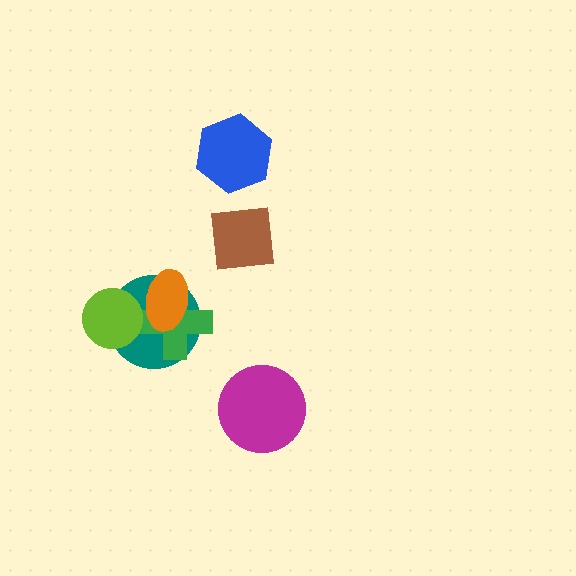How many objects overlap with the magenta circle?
0 objects overlap with the magenta circle.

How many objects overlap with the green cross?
2 objects overlap with the green cross.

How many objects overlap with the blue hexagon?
0 objects overlap with the blue hexagon.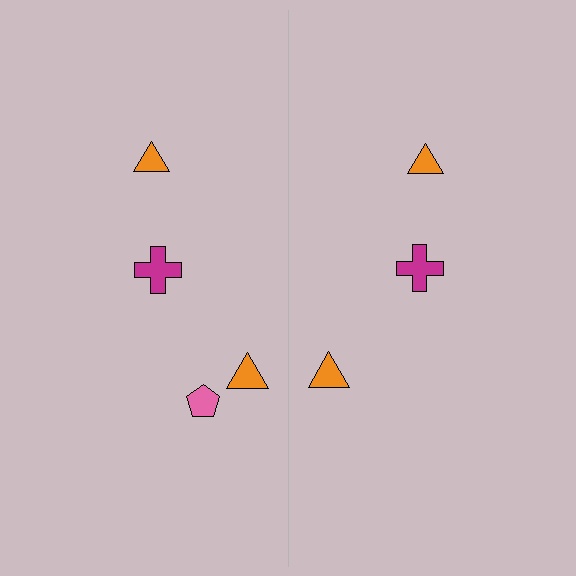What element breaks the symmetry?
A pink pentagon is missing from the right side.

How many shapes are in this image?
There are 7 shapes in this image.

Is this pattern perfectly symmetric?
No, the pattern is not perfectly symmetric. A pink pentagon is missing from the right side.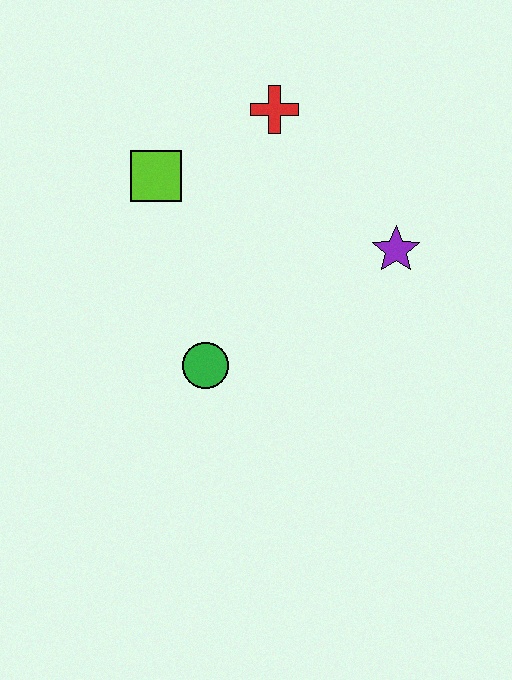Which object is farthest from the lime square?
The purple star is farthest from the lime square.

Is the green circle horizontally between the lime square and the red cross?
Yes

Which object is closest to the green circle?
The lime square is closest to the green circle.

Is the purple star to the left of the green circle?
No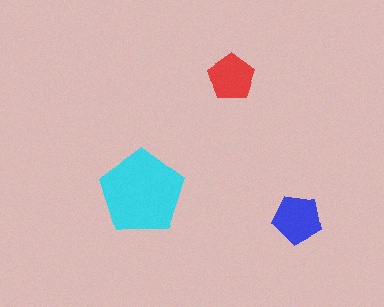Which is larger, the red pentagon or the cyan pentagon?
The cyan one.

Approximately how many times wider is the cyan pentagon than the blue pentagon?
About 1.5 times wider.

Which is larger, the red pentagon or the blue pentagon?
The blue one.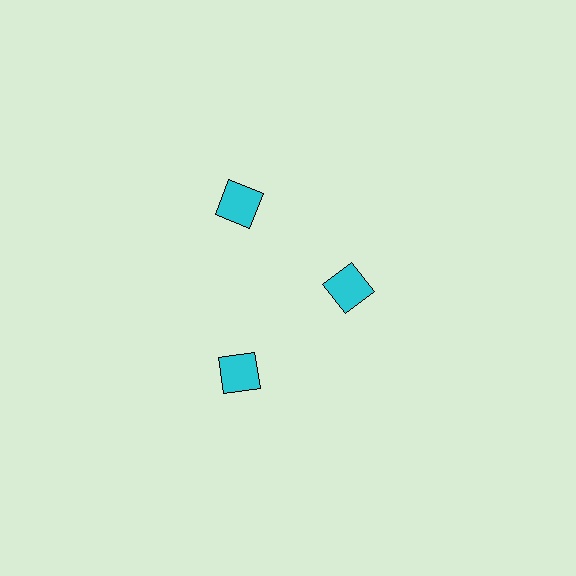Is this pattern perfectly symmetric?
No. The 3 cyan squares are arranged in a ring, but one element near the 3 o'clock position is pulled inward toward the center, breaking the 3-fold rotational symmetry.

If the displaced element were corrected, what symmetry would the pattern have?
It would have 3-fold rotational symmetry — the pattern would map onto itself every 120 degrees.